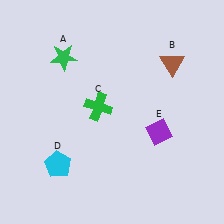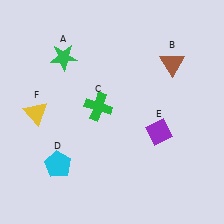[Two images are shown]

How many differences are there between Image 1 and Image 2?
There is 1 difference between the two images.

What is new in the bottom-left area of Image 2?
A yellow triangle (F) was added in the bottom-left area of Image 2.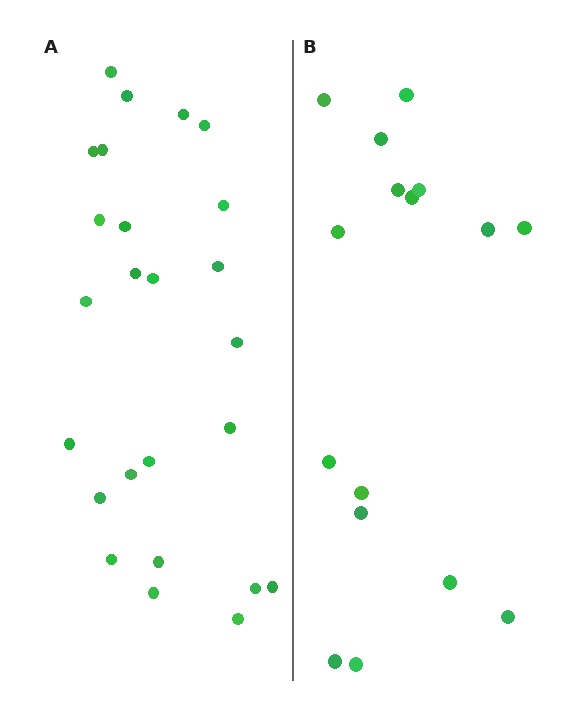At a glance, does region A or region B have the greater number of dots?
Region A (the left region) has more dots.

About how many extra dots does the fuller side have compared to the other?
Region A has roughly 8 or so more dots than region B.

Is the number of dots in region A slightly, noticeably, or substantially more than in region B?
Region A has substantially more. The ratio is roughly 1.6 to 1.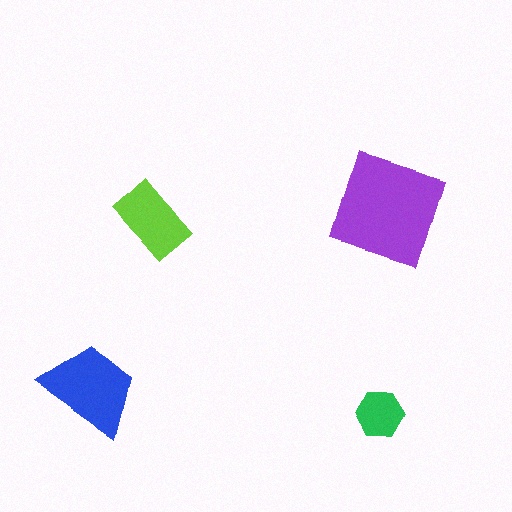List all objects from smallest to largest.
The green hexagon, the lime rectangle, the blue trapezoid, the purple diamond.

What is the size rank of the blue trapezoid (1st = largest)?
2nd.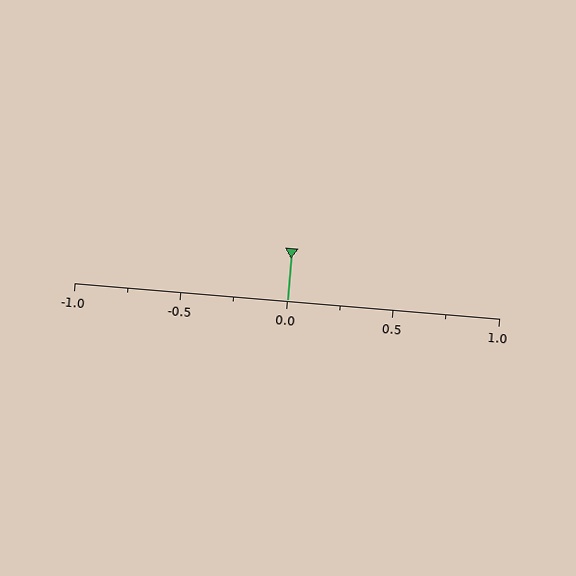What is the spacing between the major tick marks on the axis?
The major ticks are spaced 0.5 apart.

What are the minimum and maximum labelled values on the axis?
The axis runs from -1.0 to 1.0.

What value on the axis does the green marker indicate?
The marker indicates approximately 0.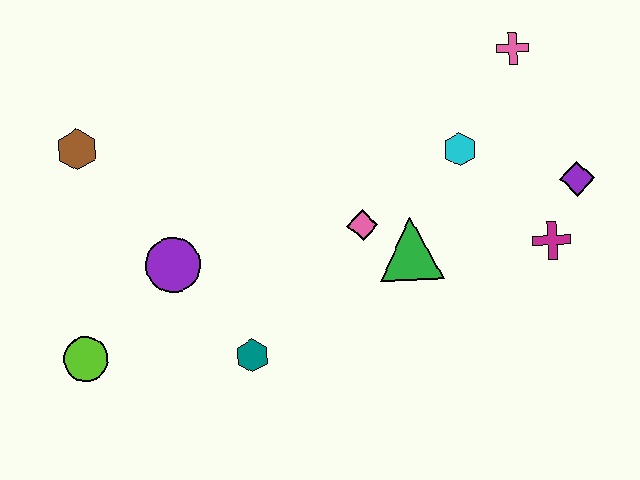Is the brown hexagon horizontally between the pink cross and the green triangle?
No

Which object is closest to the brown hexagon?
The purple circle is closest to the brown hexagon.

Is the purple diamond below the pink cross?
Yes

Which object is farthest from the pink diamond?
The lime circle is farthest from the pink diamond.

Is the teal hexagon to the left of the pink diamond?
Yes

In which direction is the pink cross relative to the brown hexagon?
The pink cross is to the right of the brown hexagon.